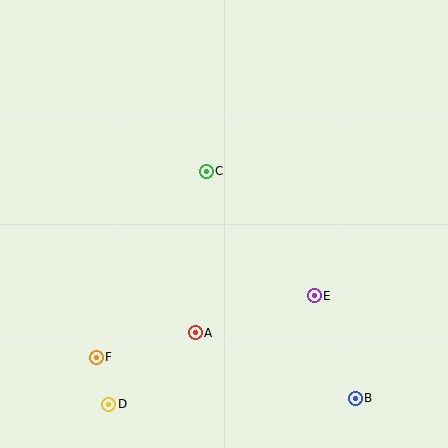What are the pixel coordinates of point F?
Point F is at (96, 357).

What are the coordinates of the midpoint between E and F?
The midpoint between E and F is at (205, 327).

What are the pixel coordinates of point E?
Point E is at (314, 296).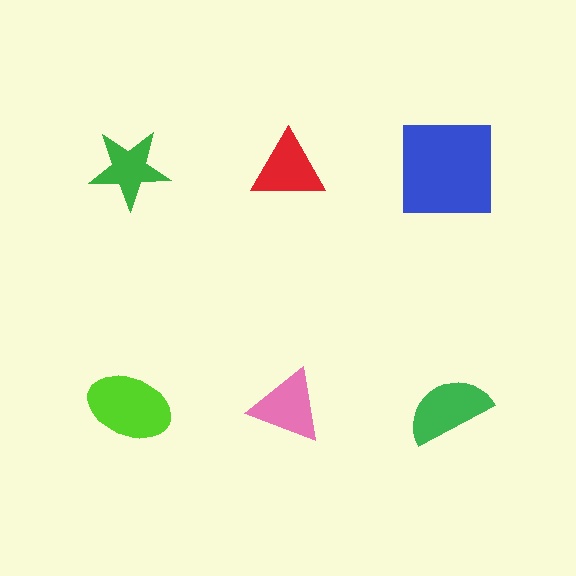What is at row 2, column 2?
A pink triangle.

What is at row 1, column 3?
A blue square.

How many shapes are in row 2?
3 shapes.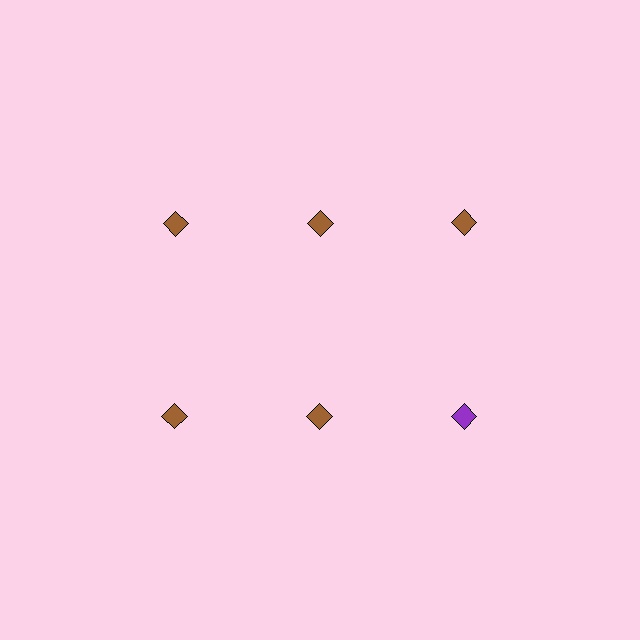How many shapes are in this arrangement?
There are 6 shapes arranged in a grid pattern.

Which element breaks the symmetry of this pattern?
The purple diamond in the second row, center column breaks the symmetry. All other shapes are brown diamonds.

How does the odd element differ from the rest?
It has a different color: purple instead of brown.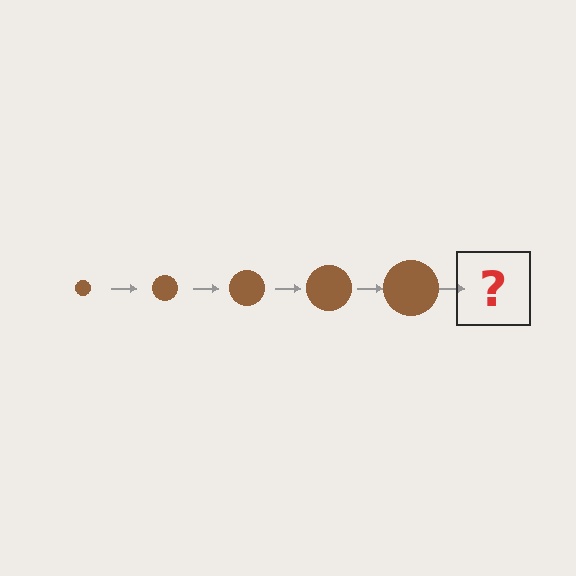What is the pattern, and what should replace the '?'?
The pattern is that the circle gets progressively larger each step. The '?' should be a brown circle, larger than the previous one.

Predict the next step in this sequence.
The next step is a brown circle, larger than the previous one.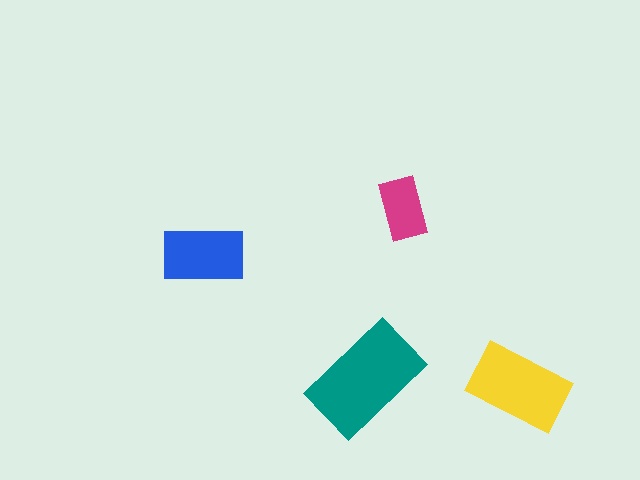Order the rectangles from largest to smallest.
the teal one, the yellow one, the blue one, the magenta one.